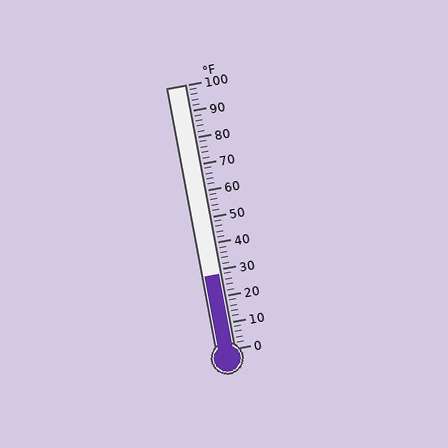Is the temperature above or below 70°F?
The temperature is below 70°F.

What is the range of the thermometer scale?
The thermometer scale ranges from 0°F to 100°F.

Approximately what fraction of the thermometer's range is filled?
The thermometer is filled to approximately 30% of its range.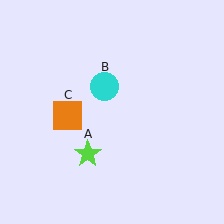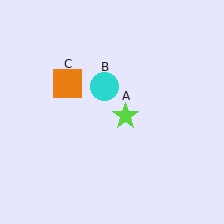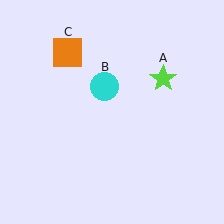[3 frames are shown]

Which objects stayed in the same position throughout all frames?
Cyan circle (object B) remained stationary.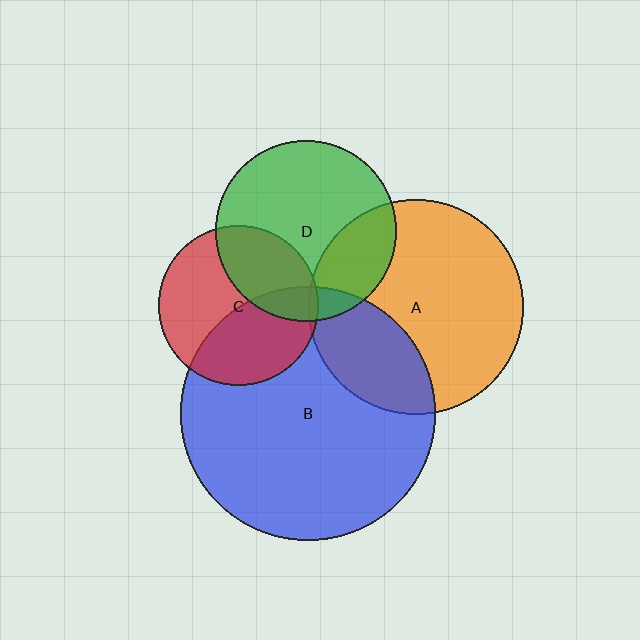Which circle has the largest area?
Circle B (blue).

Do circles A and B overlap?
Yes.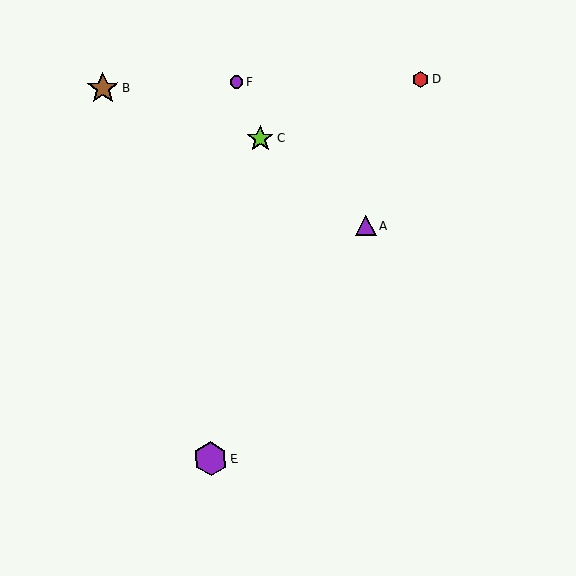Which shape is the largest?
The purple hexagon (labeled E) is the largest.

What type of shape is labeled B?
Shape B is a brown star.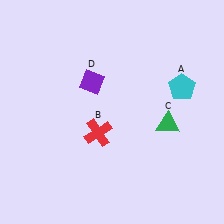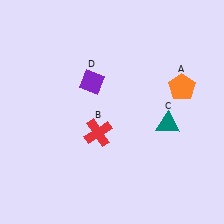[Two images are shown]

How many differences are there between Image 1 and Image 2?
There are 2 differences between the two images.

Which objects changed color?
A changed from cyan to orange. C changed from green to teal.